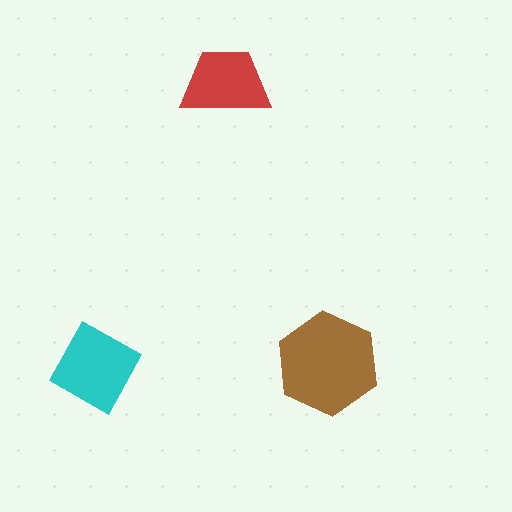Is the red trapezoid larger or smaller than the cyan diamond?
Smaller.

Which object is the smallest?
The red trapezoid.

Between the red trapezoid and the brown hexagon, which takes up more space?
The brown hexagon.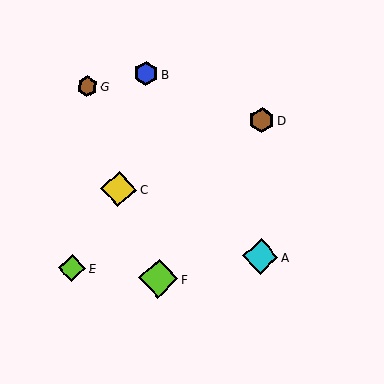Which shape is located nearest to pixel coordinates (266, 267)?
The cyan diamond (labeled A) at (260, 257) is nearest to that location.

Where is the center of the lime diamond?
The center of the lime diamond is at (72, 268).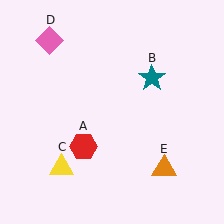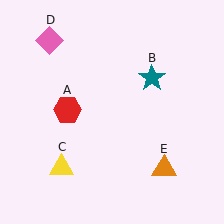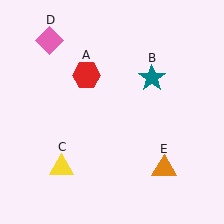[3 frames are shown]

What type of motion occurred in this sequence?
The red hexagon (object A) rotated clockwise around the center of the scene.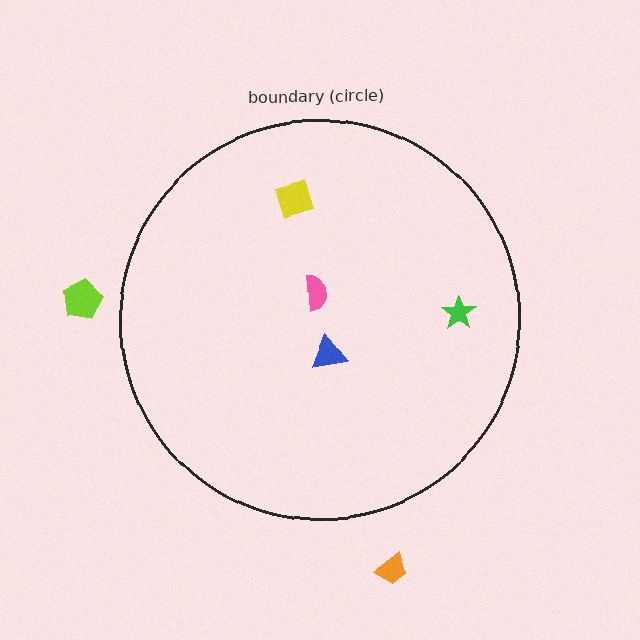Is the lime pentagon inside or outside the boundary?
Outside.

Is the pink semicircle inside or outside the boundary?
Inside.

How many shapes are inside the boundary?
4 inside, 2 outside.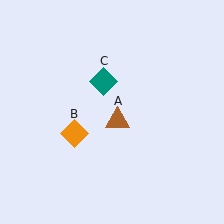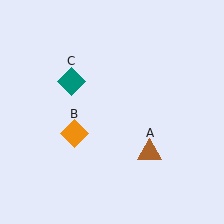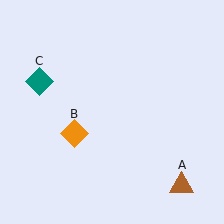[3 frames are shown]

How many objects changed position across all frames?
2 objects changed position: brown triangle (object A), teal diamond (object C).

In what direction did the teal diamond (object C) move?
The teal diamond (object C) moved left.